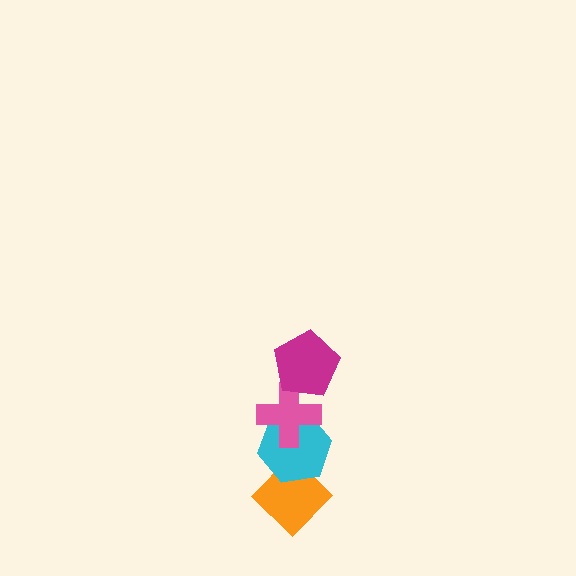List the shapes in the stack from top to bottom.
From top to bottom: the magenta pentagon, the pink cross, the cyan hexagon, the orange diamond.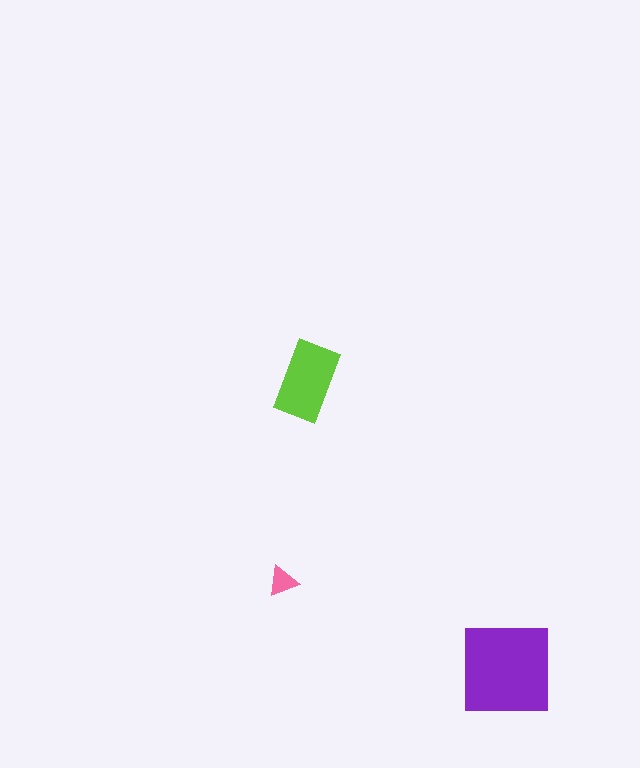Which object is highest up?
The lime rectangle is topmost.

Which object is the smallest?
The pink triangle.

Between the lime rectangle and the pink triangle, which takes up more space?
The lime rectangle.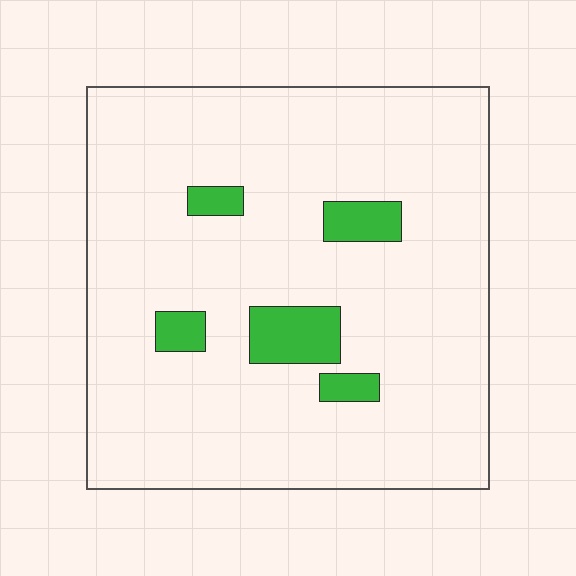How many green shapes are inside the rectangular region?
5.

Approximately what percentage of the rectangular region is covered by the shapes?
Approximately 10%.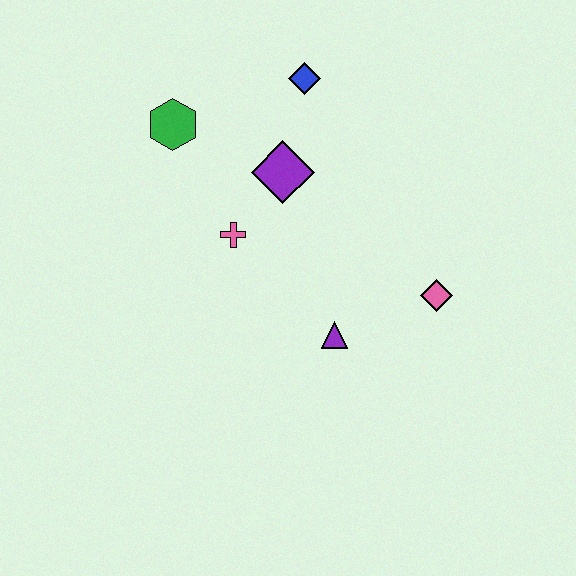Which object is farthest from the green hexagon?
The pink diamond is farthest from the green hexagon.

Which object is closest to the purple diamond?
The pink cross is closest to the purple diamond.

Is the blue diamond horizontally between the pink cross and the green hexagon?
No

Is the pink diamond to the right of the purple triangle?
Yes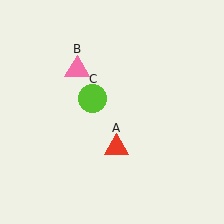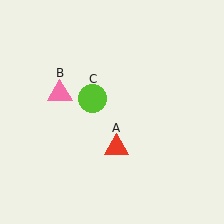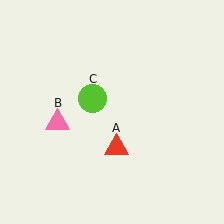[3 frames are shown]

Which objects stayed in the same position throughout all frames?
Red triangle (object A) and lime circle (object C) remained stationary.